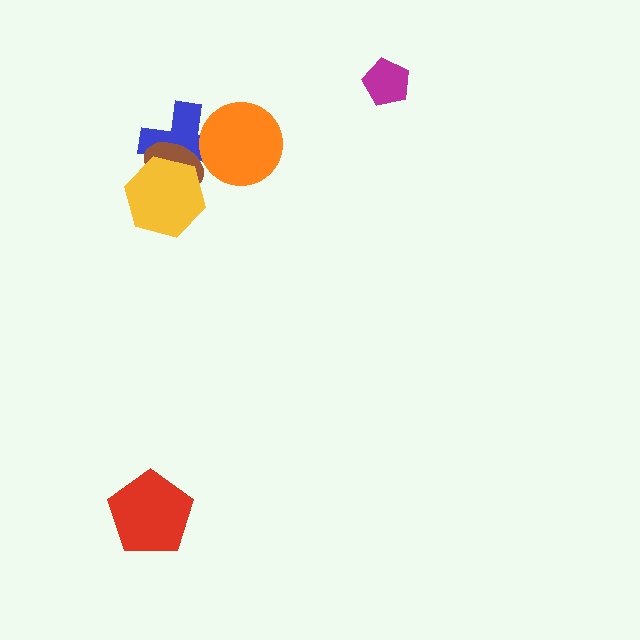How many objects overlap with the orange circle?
1 object overlaps with the orange circle.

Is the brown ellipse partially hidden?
Yes, it is partially covered by another shape.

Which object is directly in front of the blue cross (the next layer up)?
The brown ellipse is directly in front of the blue cross.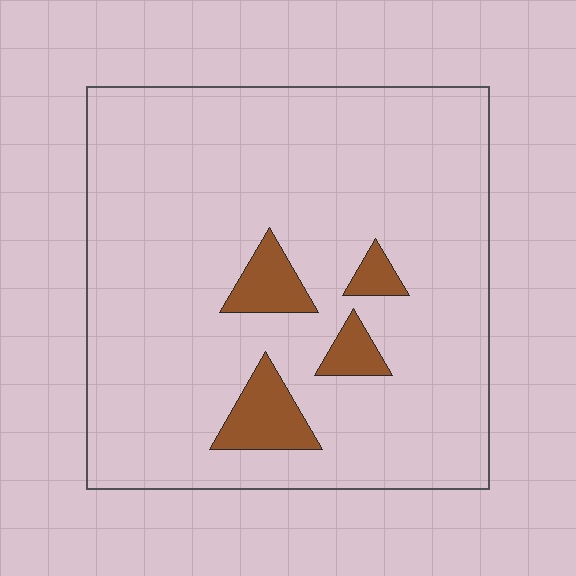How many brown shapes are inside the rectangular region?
4.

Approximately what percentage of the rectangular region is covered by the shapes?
Approximately 10%.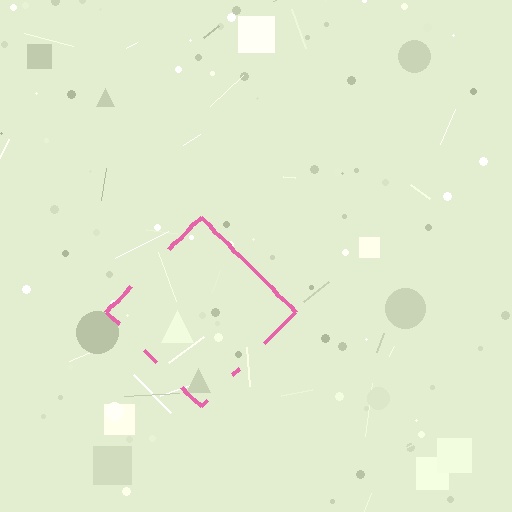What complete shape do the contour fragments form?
The contour fragments form a diamond.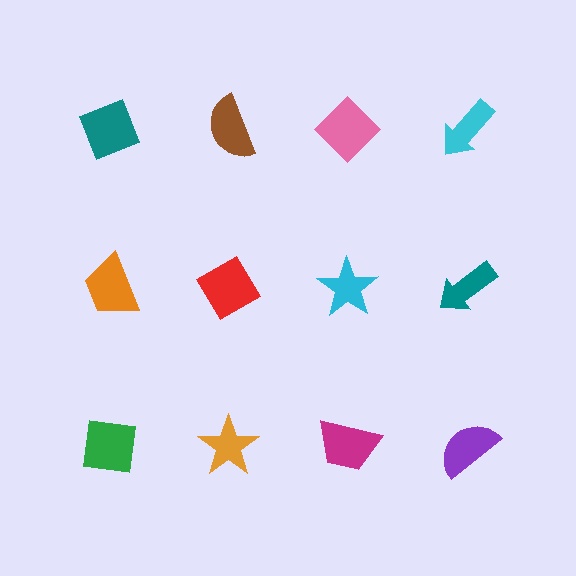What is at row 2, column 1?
An orange trapezoid.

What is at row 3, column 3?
A magenta trapezoid.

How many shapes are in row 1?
4 shapes.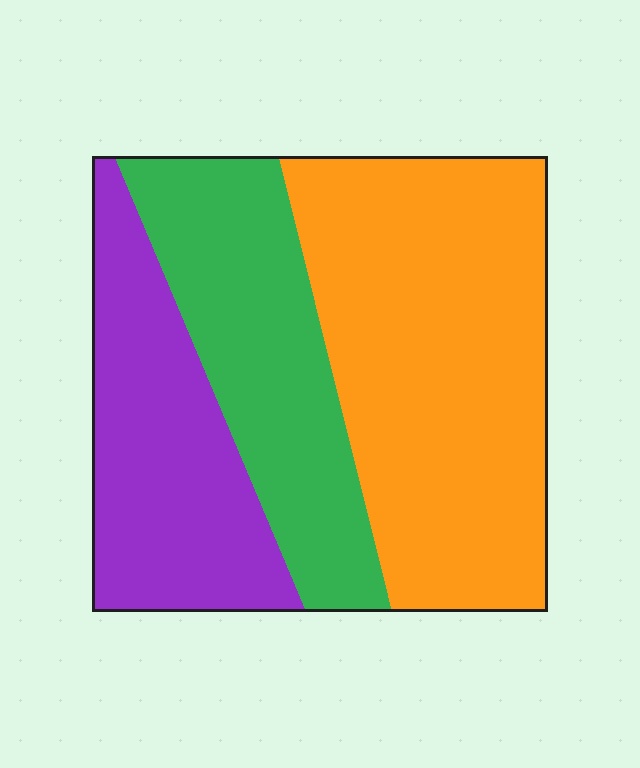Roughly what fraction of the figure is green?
Green covers 27% of the figure.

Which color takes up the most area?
Orange, at roughly 45%.